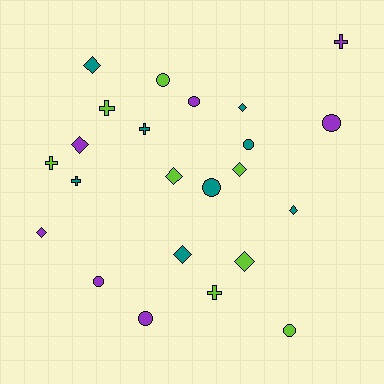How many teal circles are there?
There are 2 teal circles.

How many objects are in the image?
There are 23 objects.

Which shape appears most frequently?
Diamond, with 9 objects.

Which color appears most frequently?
Lime, with 8 objects.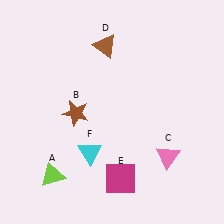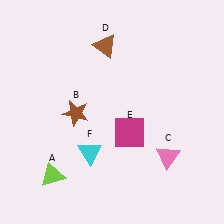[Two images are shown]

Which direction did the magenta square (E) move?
The magenta square (E) moved up.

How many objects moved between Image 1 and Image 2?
1 object moved between the two images.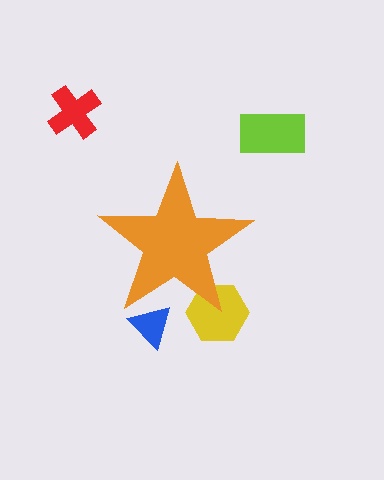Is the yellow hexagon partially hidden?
Yes, the yellow hexagon is partially hidden behind the orange star.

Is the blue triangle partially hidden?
Yes, the blue triangle is partially hidden behind the orange star.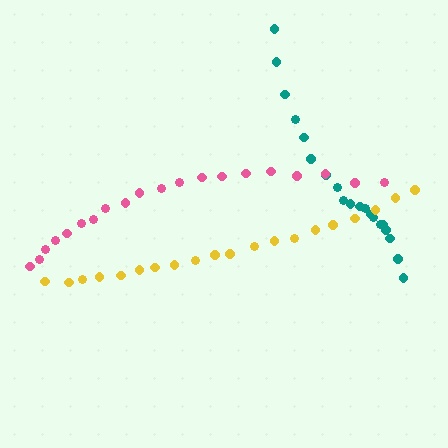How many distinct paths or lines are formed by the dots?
There are 3 distinct paths.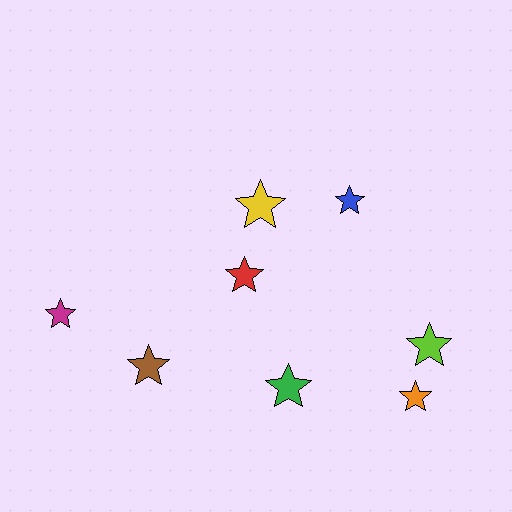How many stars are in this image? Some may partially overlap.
There are 8 stars.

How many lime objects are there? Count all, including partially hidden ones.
There is 1 lime object.